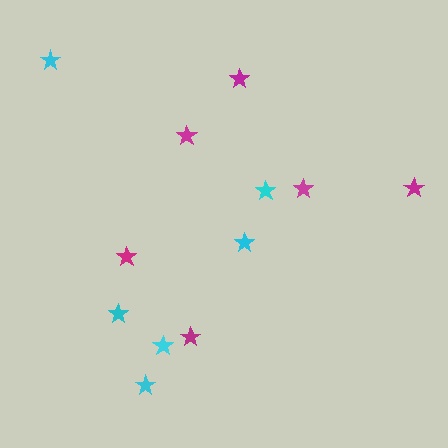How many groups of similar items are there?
There are 2 groups: one group of cyan stars (6) and one group of magenta stars (6).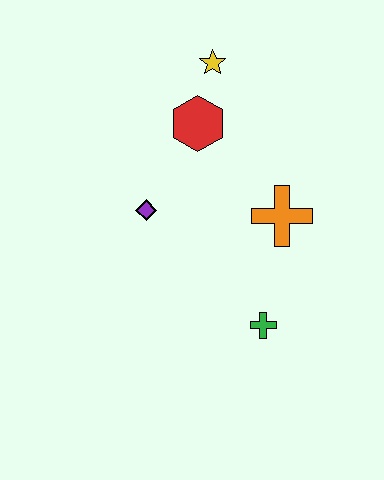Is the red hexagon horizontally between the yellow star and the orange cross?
No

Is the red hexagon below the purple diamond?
No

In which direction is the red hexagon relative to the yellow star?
The red hexagon is below the yellow star.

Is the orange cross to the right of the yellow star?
Yes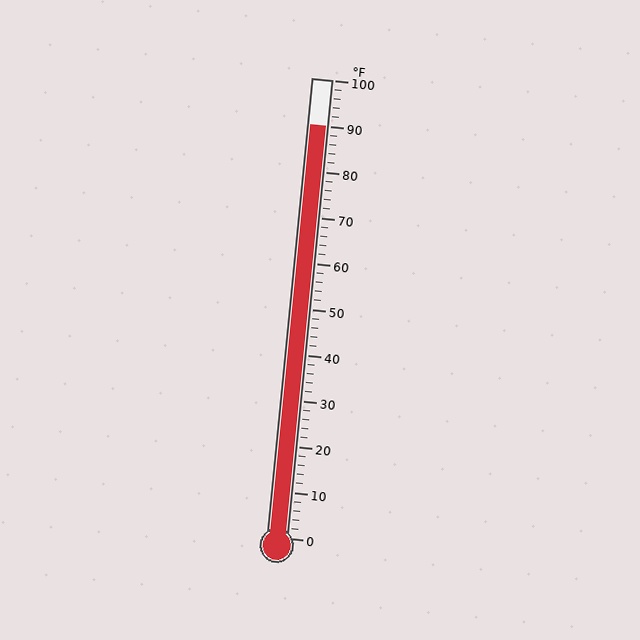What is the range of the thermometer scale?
The thermometer scale ranges from 0°F to 100°F.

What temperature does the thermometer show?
The thermometer shows approximately 90°F.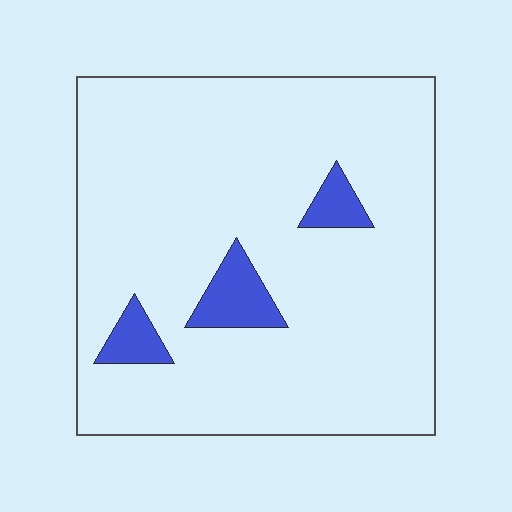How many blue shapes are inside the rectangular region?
3.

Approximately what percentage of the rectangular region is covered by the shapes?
Approximately 10%.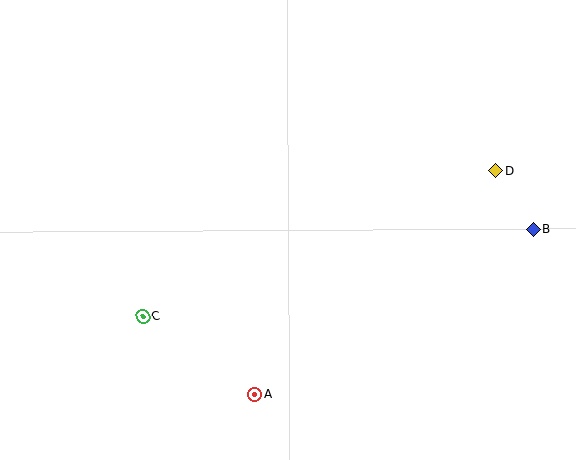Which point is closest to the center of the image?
Point A at (254, 395) is closest to the center.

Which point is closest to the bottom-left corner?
Point C is closest to the bottom-left corner.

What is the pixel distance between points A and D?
The distance between A and D is 329 pixels.